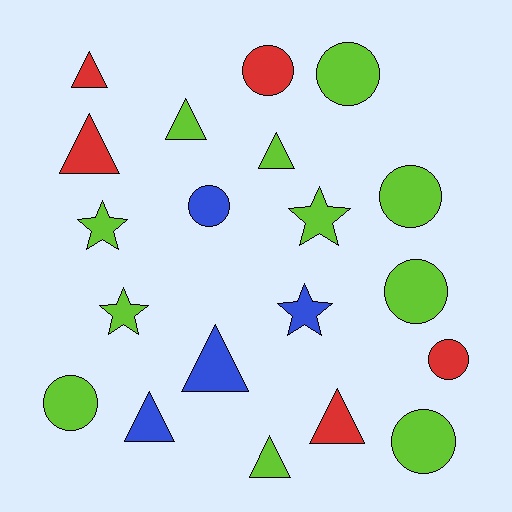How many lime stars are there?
There are 3 lime stars.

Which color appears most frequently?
Lime, with 11 objects.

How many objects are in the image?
There are 20 objects.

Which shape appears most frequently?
Circle, with 8 objects.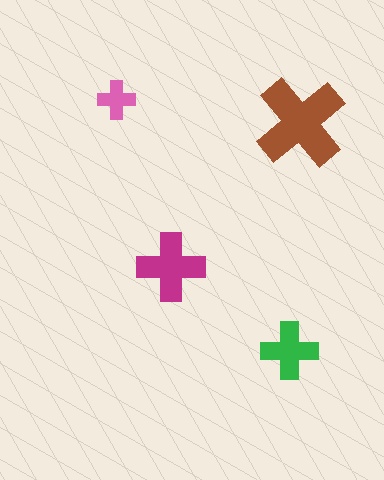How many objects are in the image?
There are 4 objects in the image.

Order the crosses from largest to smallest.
the brown one, the magenta one, the green one, the pink one.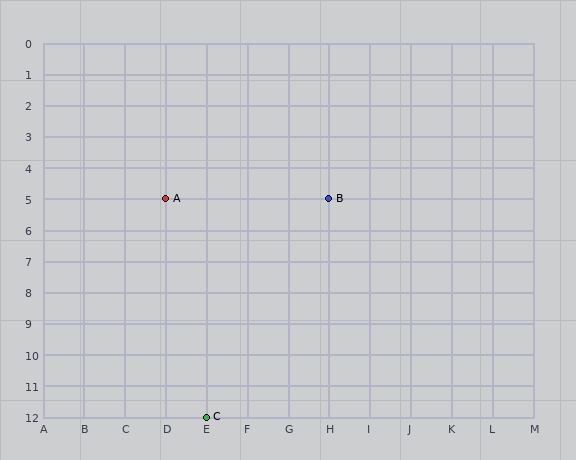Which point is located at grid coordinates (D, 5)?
Point A is at (D, 5).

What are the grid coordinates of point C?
Point C is at grid coordinates (E, 12).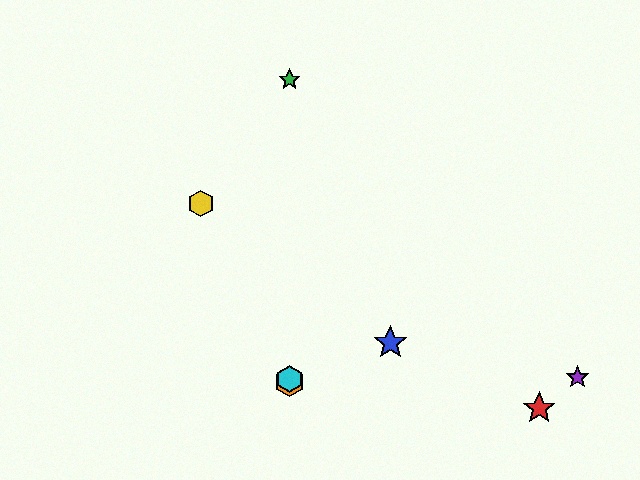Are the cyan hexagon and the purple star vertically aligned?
No, the cyan hexagon is at x≈289 and the purple star is at x≈578.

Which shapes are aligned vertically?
The green star, the orange hexagon, the cyan hexagon are aligned vertically.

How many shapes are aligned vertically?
3 shapes (the green star, the orange hexagon, the cyan hexagon) are aligned vertically.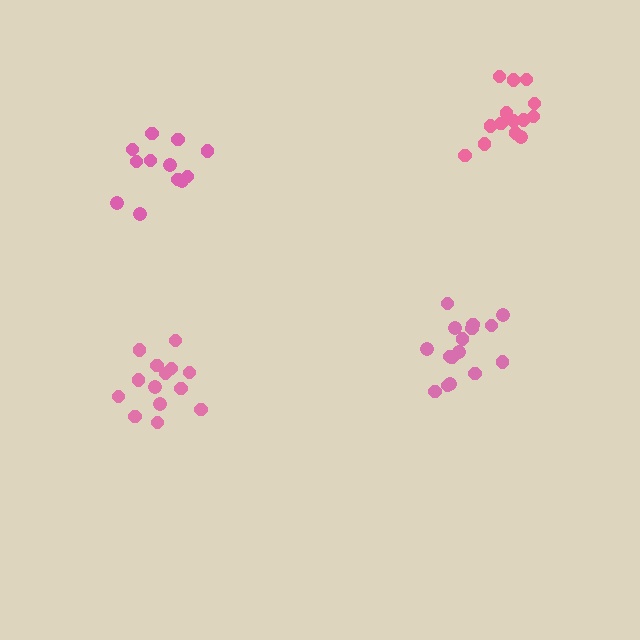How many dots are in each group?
Group 1: 16 dots, Group 2: 14 dots, Group 3: 12 dots, Group 4: 14 dots (56 total).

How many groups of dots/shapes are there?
There are 4 groups.